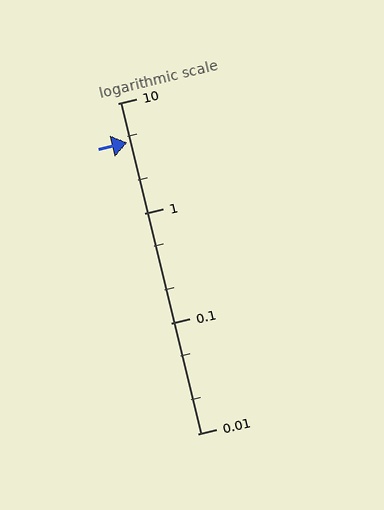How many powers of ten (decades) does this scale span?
The scale spans 3 decades, from 0.01 to 10.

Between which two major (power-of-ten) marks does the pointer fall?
The pointer is between 1 and 10.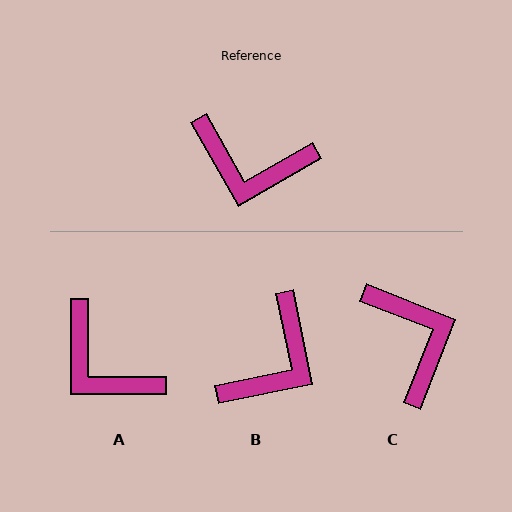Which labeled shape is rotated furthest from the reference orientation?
C, about 128 degrees away.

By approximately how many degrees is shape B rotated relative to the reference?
Approximately 72 degrees counter-clockwise.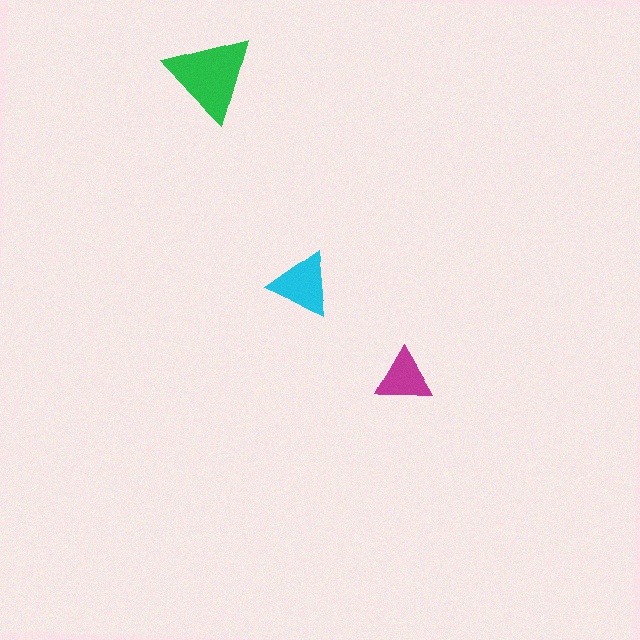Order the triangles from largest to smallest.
the green one, the cyan one, the magenta one.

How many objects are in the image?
There are 3 objects in the image.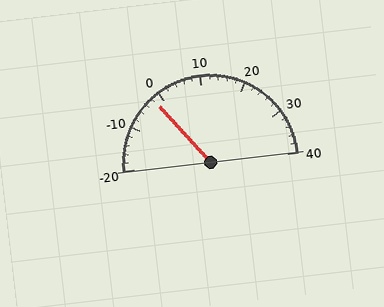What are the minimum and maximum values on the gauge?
The gauge ranges from -20 to 40.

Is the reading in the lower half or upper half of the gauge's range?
The reading is in the lower half of the range (-20 to 40).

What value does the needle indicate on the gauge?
The needle indicates approximately -2.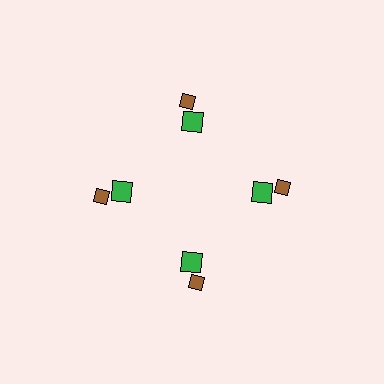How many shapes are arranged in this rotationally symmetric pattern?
There are 8 shapes, arranged in 4 groups of 2.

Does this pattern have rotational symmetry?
Yes, this pattern has 4-fold rotational symmetry. It looks the same after rotating 90 degrees around the center.